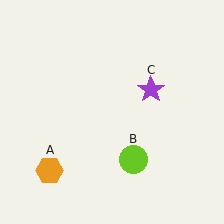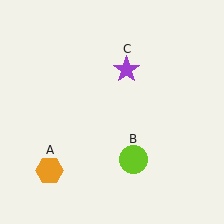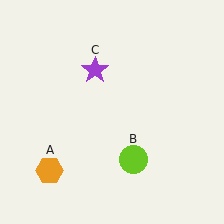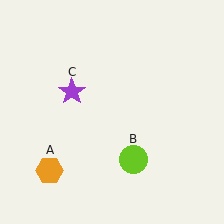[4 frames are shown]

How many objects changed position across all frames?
1 object changed position: purple star (object C).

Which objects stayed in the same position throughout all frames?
Orange hexagon (object A) and lime circle (object B) remained stationary.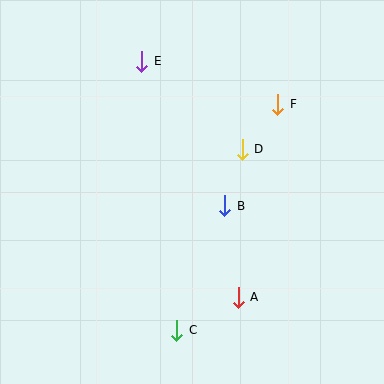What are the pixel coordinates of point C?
Point C is at (177, 330).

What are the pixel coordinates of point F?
Point F is at (278, 104).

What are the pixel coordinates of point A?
Point A is at (238, 297).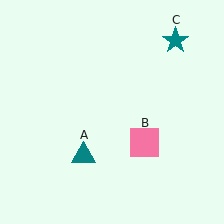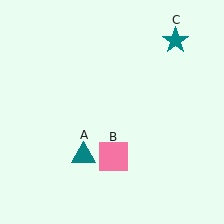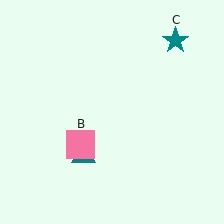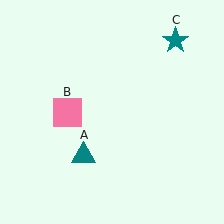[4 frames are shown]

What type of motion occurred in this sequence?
The pink square (object B) rotated clockwise around the center of the scene.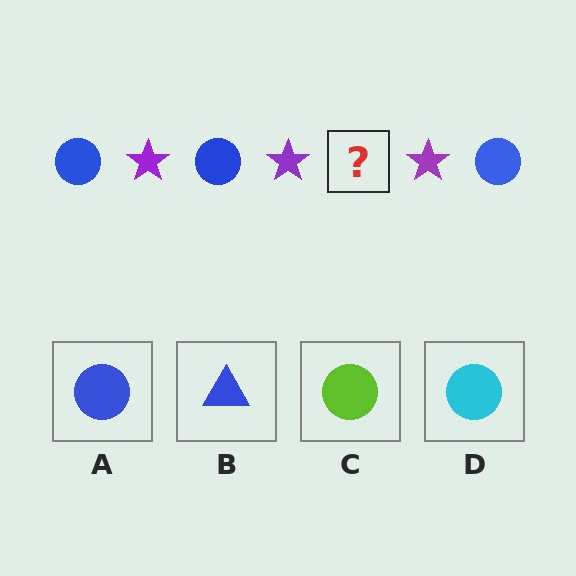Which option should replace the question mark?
Option A.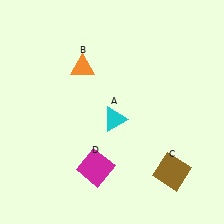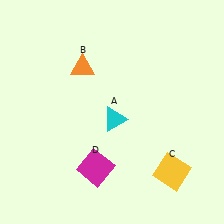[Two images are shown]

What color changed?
The square (C) changed from brown in Image 1 to yellow in Image 2.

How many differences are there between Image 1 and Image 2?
There is 1 difference between the two images.